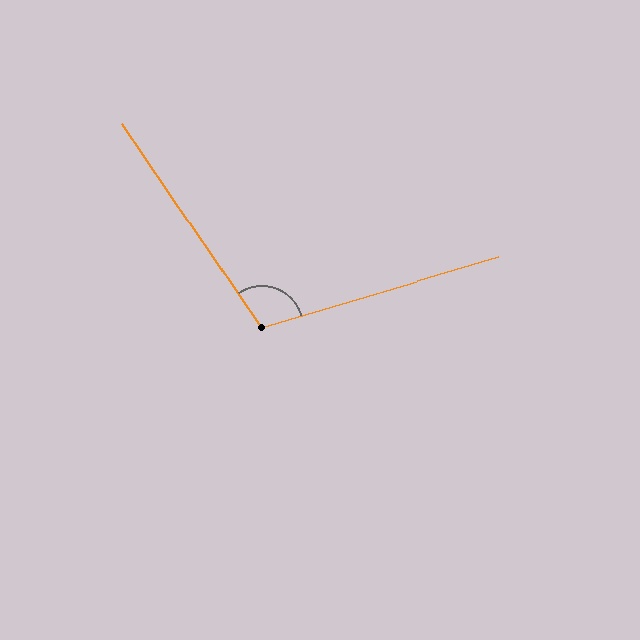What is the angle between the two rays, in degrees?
Approximately 107 degrees.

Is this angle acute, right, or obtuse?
It is obtuse.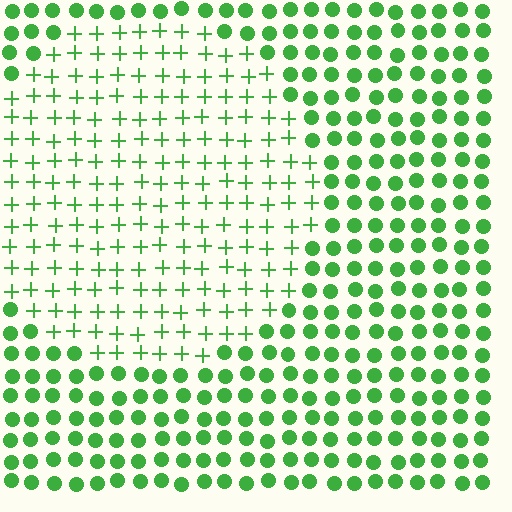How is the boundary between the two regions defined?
The boundary is defined by a change in element shape: plus signs inside vs. circles outside. All elements share the same color and spacing.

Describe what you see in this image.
The image is filled with small green elements arranged in a uniform grid. A circle-shaped region contains plus signs, while the surrounding area contains circles. The boundary is defined purely by the change in element shape.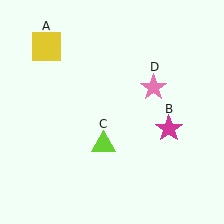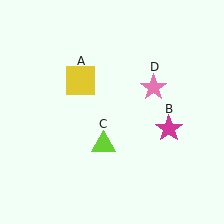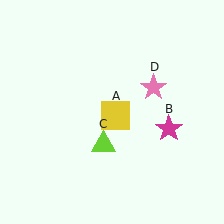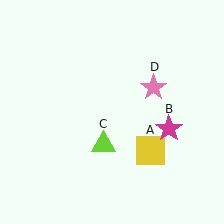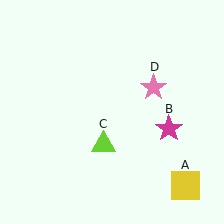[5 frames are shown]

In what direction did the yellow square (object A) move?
The yellow square (object A) moved down and to the right.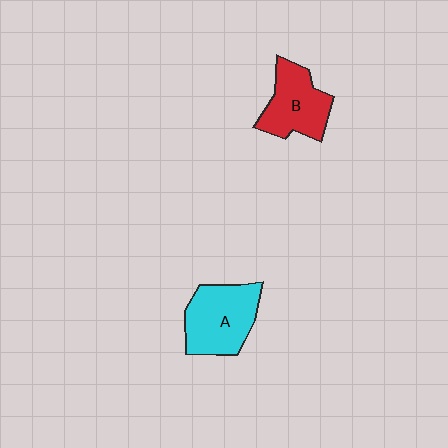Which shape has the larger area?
Shape A (cyan).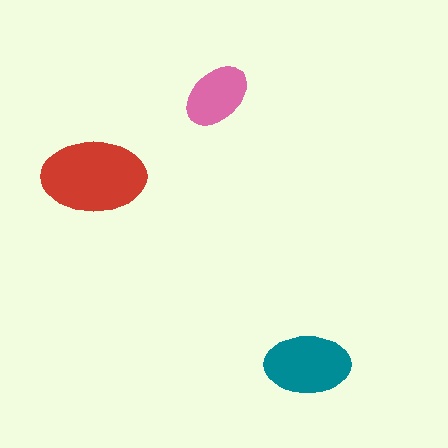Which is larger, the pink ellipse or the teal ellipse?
The teal one.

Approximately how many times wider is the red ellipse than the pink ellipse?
About 1.5 times wider.